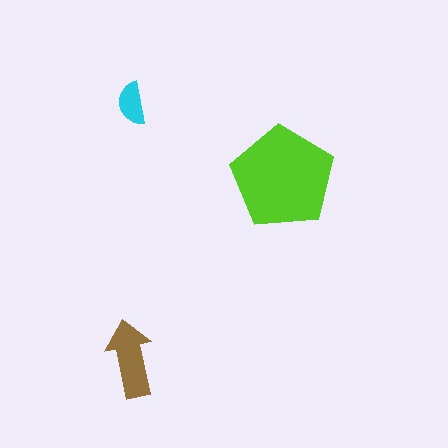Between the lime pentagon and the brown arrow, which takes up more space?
The lime pentagon.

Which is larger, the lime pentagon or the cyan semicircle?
The lime pentagon.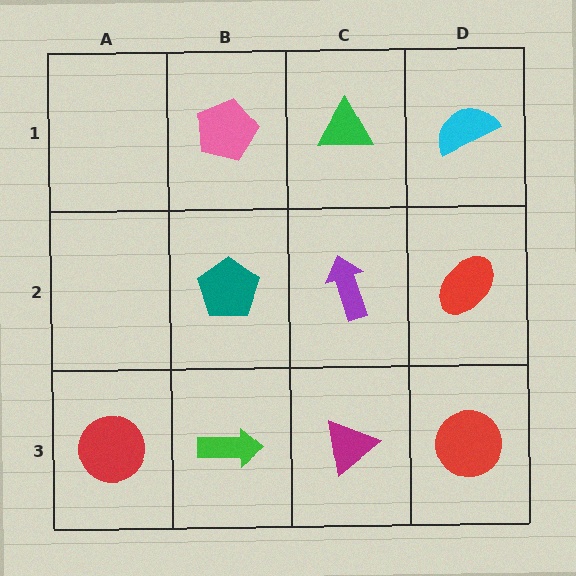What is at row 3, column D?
A red circle.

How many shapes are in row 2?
3 shapes.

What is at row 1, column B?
A pink pentagon.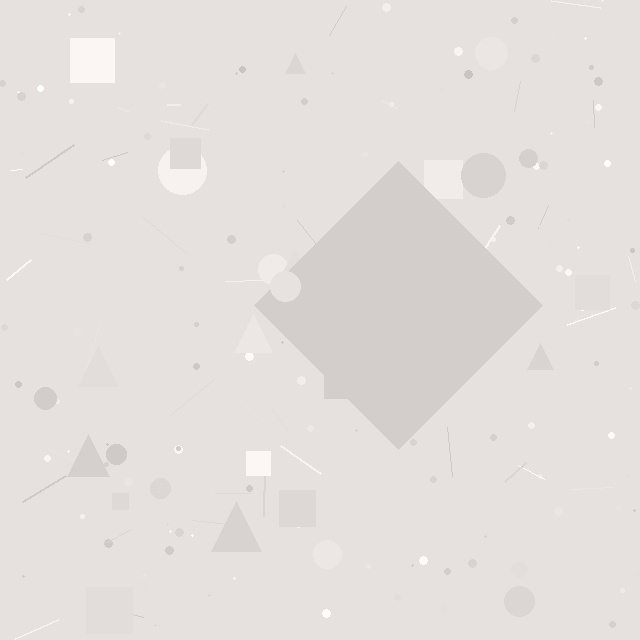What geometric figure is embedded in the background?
A diamond is embedded in the background.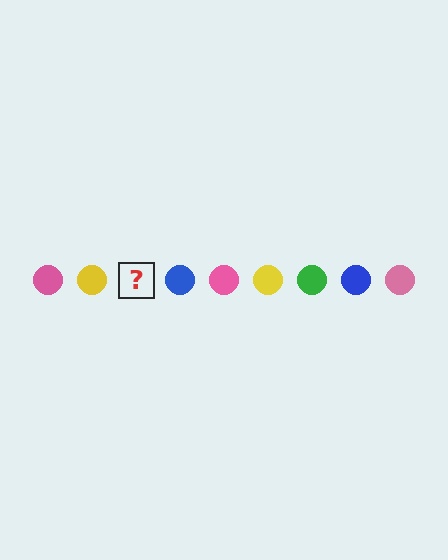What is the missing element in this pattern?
The missing element is a green circle.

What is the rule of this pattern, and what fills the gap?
The rule is that the pattern cycles through pink, yellow, green, blue circles. The gap should be filled with a green circle.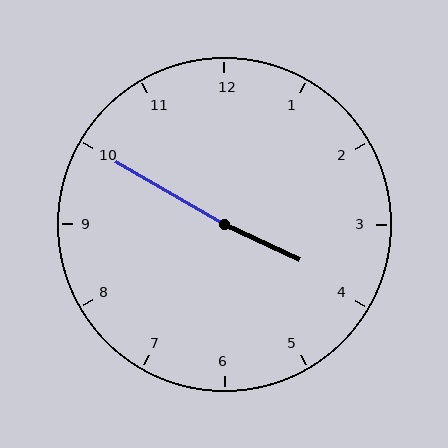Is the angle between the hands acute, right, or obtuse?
It is obtuse.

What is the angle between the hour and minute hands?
Approximately 175 degrees.